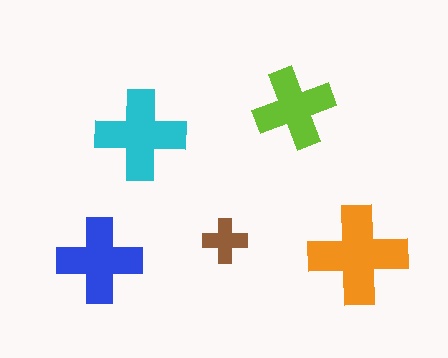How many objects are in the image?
There are 5 objects in the image.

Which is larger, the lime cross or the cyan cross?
The cyan one.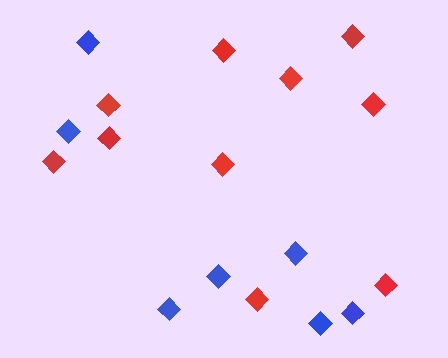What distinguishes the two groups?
There are 2 groups: one group of blue diamonds (7) and one group of red diamonds (10).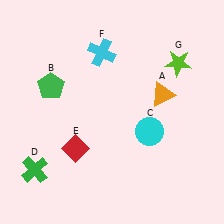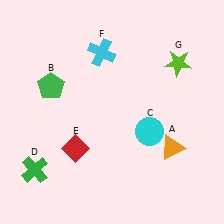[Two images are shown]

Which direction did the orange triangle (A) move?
The orange triangle (A) moved down.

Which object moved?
The orange triangle (A) moved down.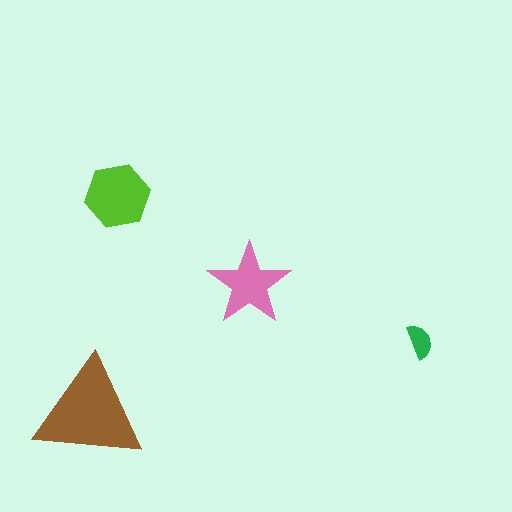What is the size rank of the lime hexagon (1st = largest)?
2nd.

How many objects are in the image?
There are 4 objects in the image.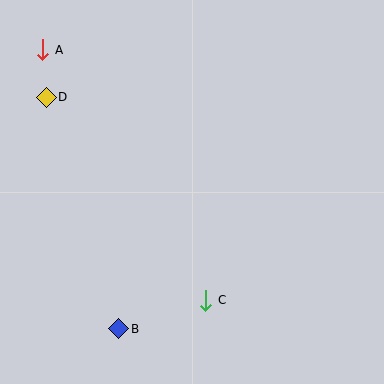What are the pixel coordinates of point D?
Point D is at (46, 97).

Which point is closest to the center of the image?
Point C at (206, 300) is closest to the center.